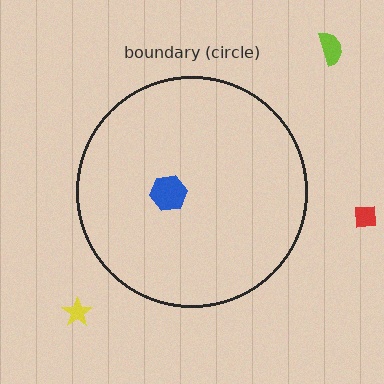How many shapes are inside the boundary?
1 inside, 3 outside.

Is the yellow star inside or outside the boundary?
Outside.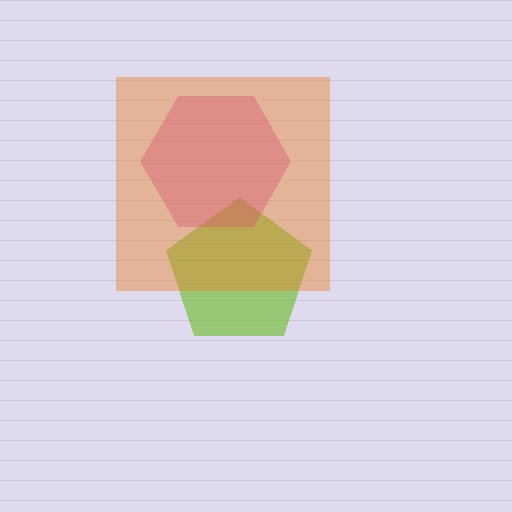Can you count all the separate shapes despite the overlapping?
Yes, there are 3 separate shapes.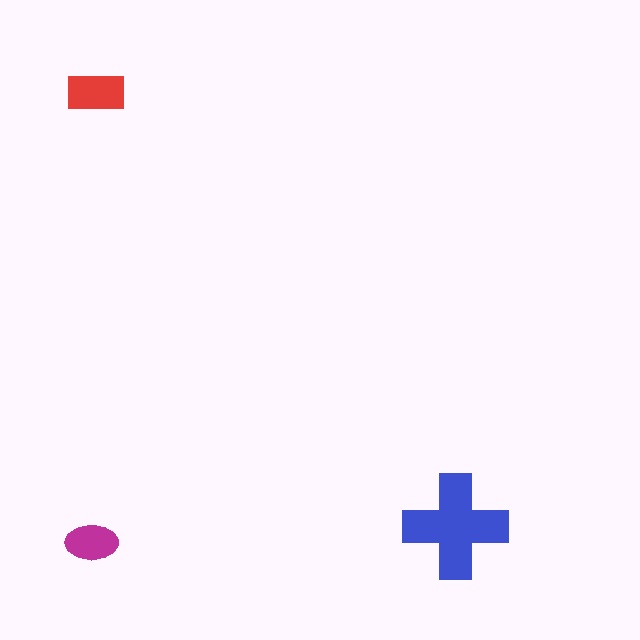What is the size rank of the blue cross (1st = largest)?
1st.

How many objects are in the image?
There are 3 objects in the image.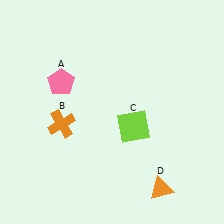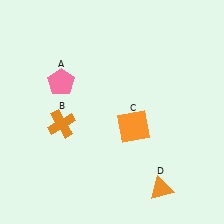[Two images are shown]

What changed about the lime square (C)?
In Image 1, C is lime. In Image 2, it changed to orange.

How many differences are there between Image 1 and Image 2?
There is 1 difference between the two images.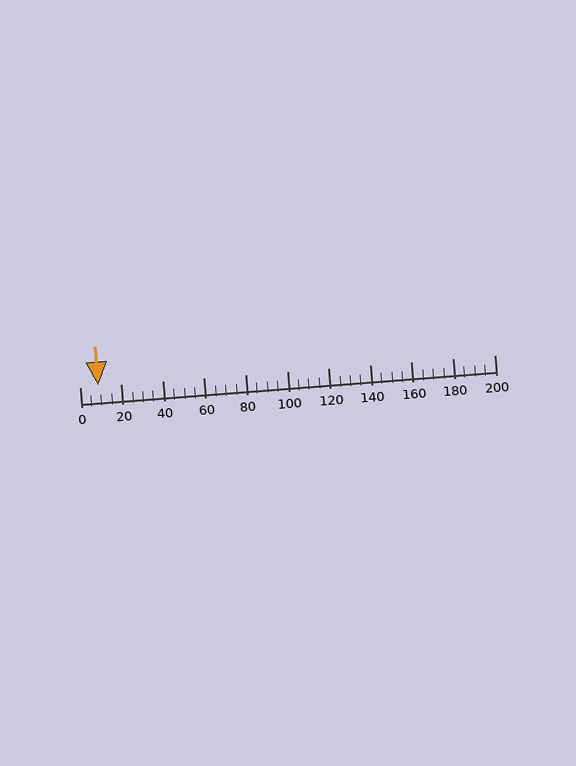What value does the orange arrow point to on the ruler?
The orange arrow points to approximately 9.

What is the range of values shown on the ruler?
The ruler shows values from 0 to 200.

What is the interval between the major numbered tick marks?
The major tick marks are spaced 20 units apart.